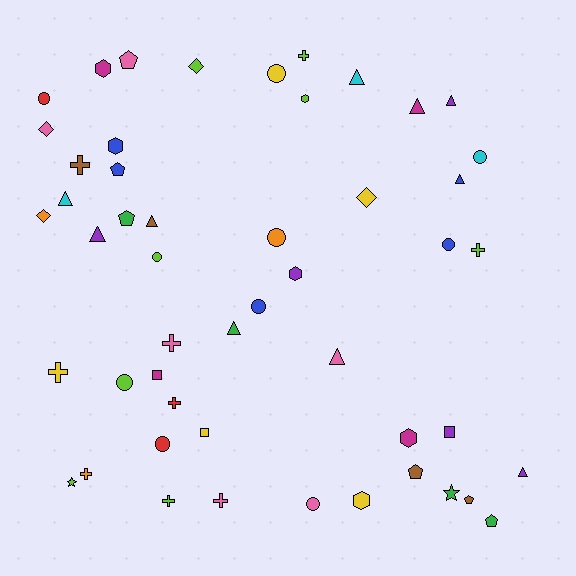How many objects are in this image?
There are 50 objects.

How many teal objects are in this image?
There are no teal objects.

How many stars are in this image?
There are 2 stars.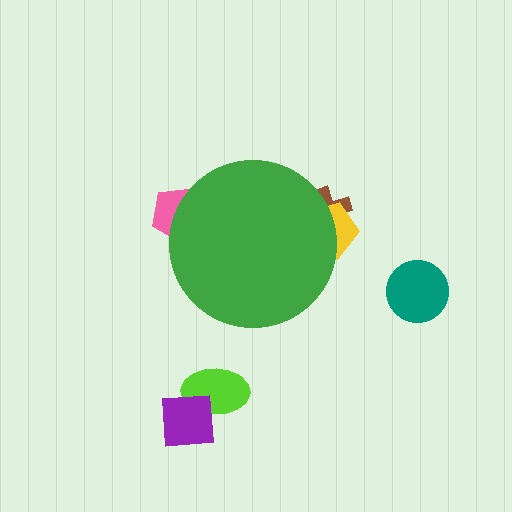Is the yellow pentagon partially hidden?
Yes, the yellow pentagon is partially hidden behind the green circle.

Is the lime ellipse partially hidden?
No, the lime ellipse is fully visible.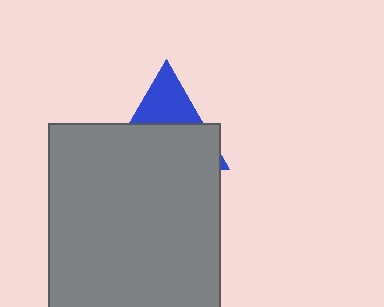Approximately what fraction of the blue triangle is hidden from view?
Roughly 65% of the blue triangle is hidden behind the gray rectangle.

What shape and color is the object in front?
The object in front is a gray rectangle.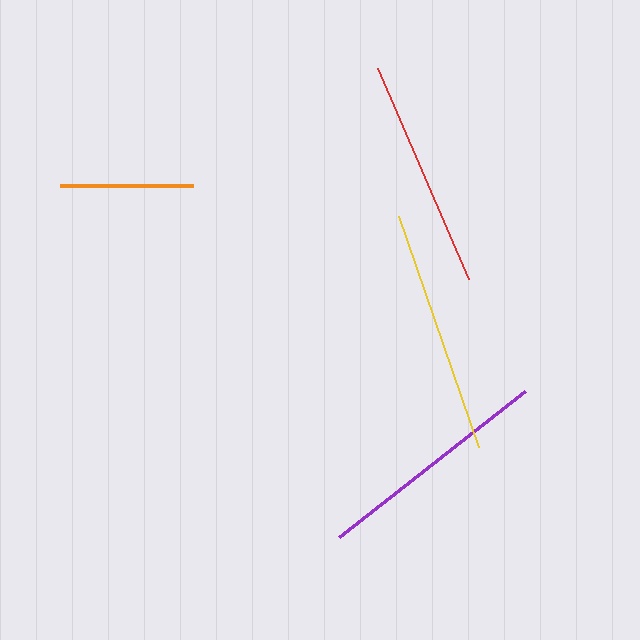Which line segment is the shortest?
The orange line is the shortest at approximately 133 pixels.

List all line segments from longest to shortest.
From longest to shortest: yellow, purple, red, orange.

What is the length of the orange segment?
The orange segment is approximately 133 pixels long.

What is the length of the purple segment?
The purple segment is approximately 237 pixels long.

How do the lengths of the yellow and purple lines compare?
The yellow and purple lines are approximately the same length.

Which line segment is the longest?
The yellow line is the longest at approximately 245 pixels.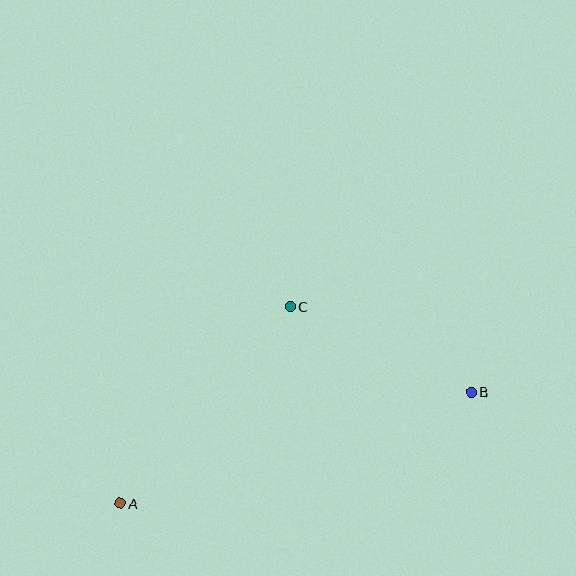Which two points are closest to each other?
Points B and C are closest to each other.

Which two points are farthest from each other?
Points A and B are farthest from each other.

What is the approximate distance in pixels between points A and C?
The distance between A and C is approximately 260 pixels.